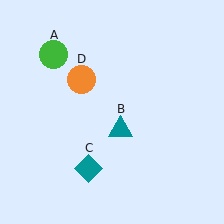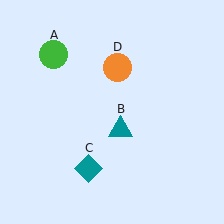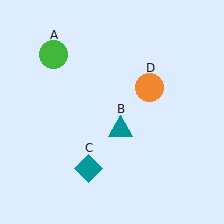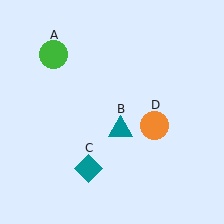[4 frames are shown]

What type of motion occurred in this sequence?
The orange circle (object D) rotated clockwise around the center of the scene.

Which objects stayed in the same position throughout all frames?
Green circle (object A) and teal triangle (object B) and teal diamond (object C) remained stationary.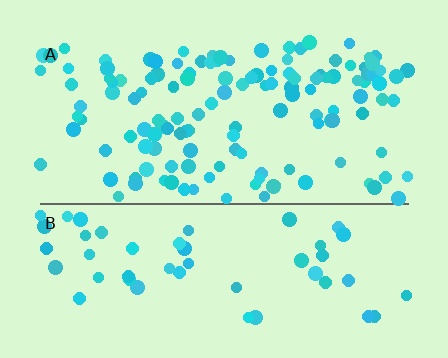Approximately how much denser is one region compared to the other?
Approximately 2.5× — region A over region B.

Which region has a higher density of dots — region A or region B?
A (the top).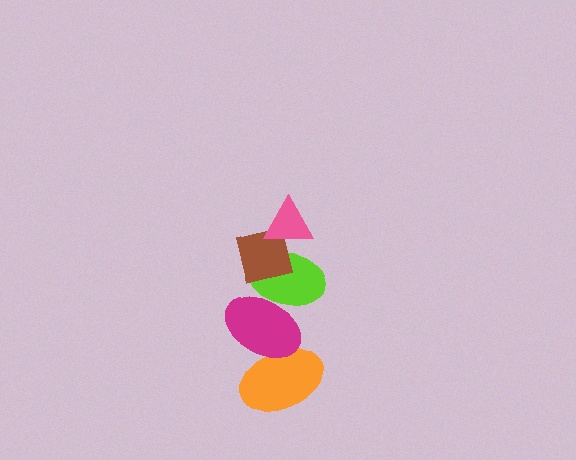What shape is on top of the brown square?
The pink triangle is on top of the brown square.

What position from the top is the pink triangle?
The pink triangle is 1st from the top.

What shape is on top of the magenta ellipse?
The lime ellipse is on top of the magenta ellipse.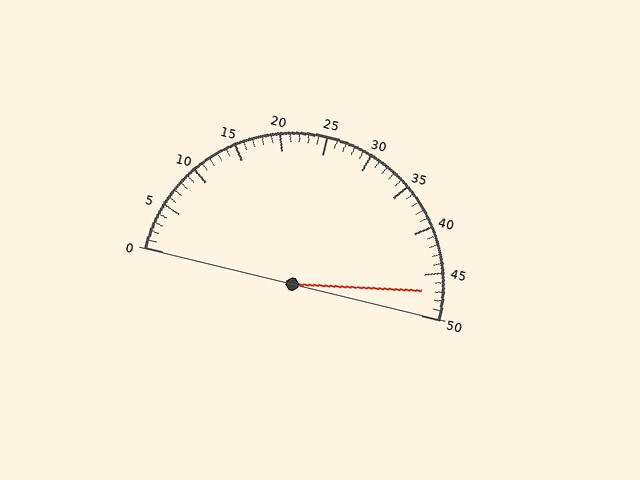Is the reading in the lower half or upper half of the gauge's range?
The reading is in the upper half of the range (0 to 50).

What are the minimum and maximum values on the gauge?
The gauge ranges from 0 to 50.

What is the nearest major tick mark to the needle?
The nearest major tick mark is 45.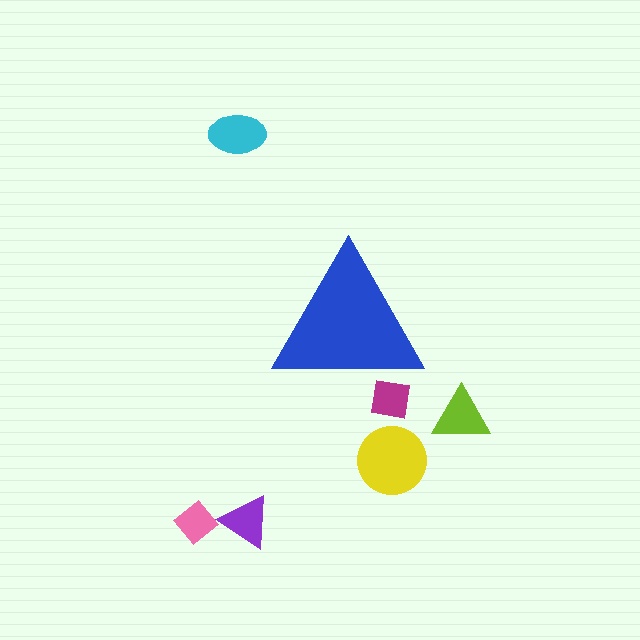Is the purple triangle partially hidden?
No, the purple triangle is fully visible.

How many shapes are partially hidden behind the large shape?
1 shape is partially hidden.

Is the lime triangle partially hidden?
No, the lime triangle is fully visible.